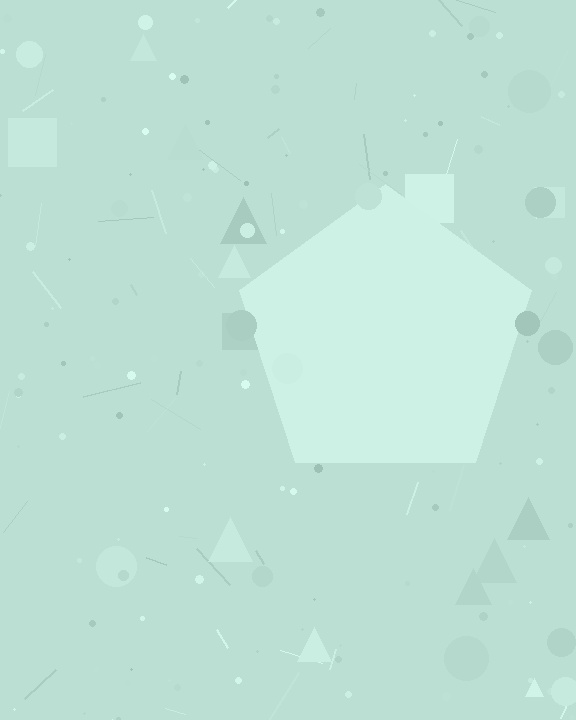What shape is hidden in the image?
A pentagon is hidden in the image.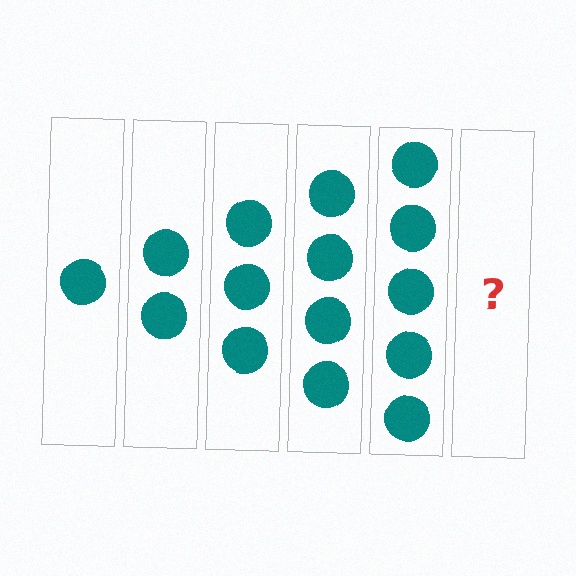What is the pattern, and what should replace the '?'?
The pattern is that each step adds one more circle. The '?' should be 6 circles.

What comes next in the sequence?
The next element should be 6 circles.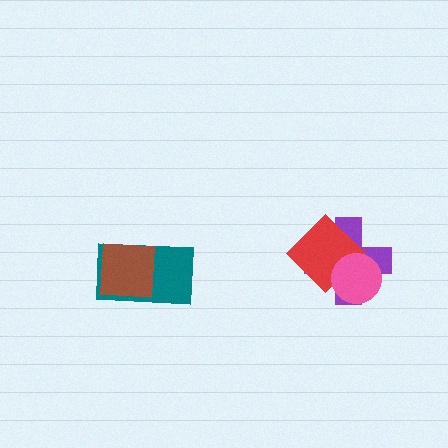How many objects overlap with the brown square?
1 object overlaps with the brown square.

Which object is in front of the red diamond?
The pink circle is in front of the red diamond.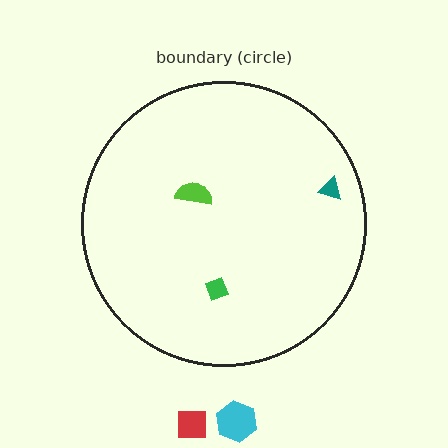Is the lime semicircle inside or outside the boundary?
Inside.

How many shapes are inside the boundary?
3 inside, 2 outside.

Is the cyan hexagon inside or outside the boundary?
Outside.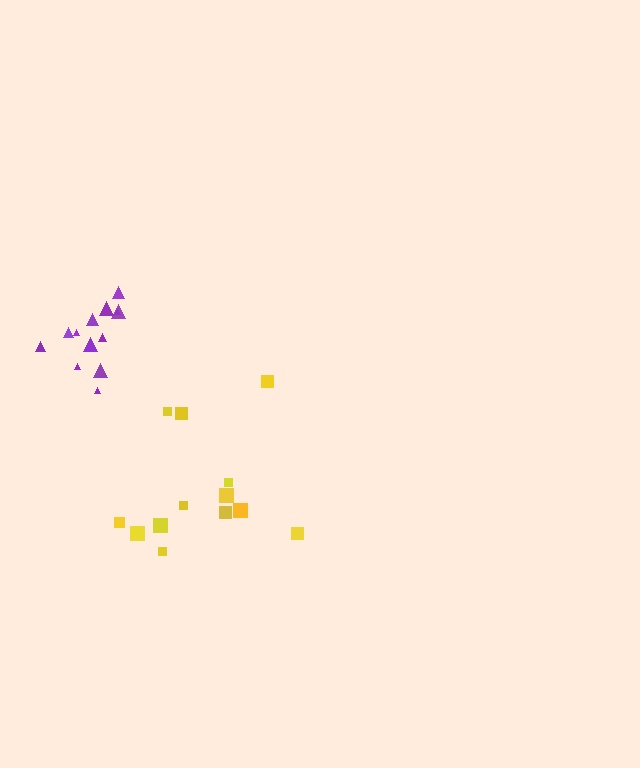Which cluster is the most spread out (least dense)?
Yellow.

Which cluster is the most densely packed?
Purple.